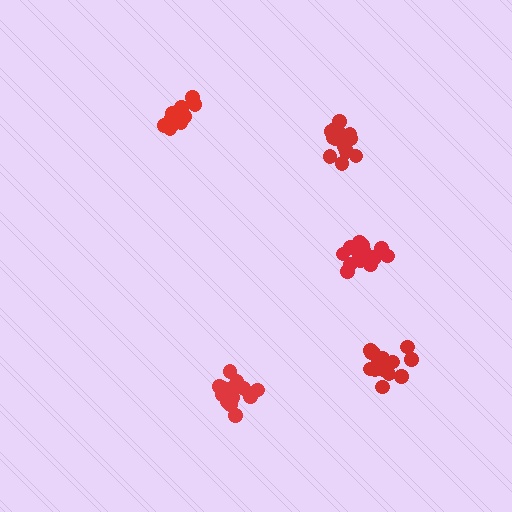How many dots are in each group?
Group 1: 16 dots, Group 2: 16 dots, Group 3: 16 dots, Group 4: 17 dots, Group 5: 13 dots (78 total).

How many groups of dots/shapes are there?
There are 5 groups.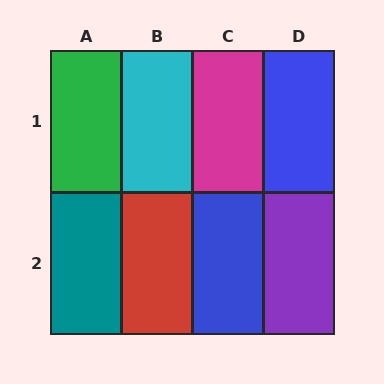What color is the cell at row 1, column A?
Green.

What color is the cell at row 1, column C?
Magenta.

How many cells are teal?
1 cell is teal.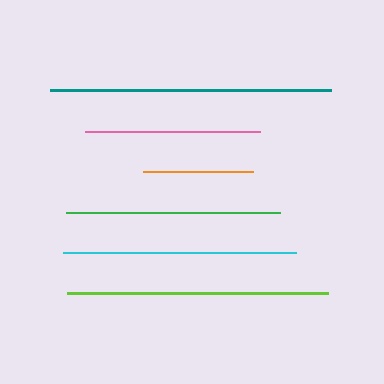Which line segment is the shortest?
The orange line is the shortest at approximately 110 pixels.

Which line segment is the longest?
The teal line is the longest at approximately 281 pixels.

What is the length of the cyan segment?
The cyan segment is approximately 234 pixels long.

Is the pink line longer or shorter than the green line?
The green line is longer than the pink line.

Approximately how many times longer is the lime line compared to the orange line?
The lime line is approximately 2.4 times the length of the orange line.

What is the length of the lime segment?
The lime segment is approximately 261 pixels long.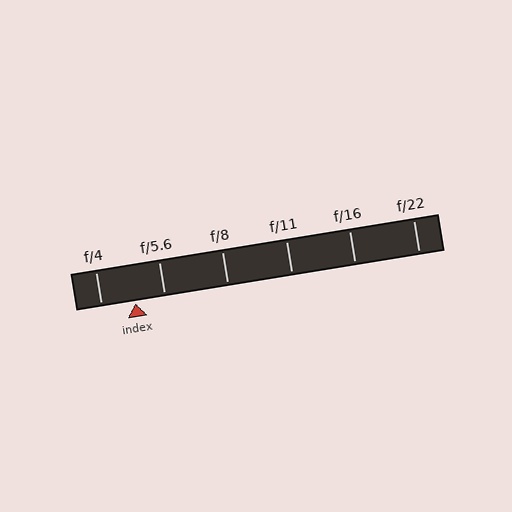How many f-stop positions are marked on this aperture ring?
There are 6 f-stop positions marked.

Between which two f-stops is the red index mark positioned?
The index mark is between f/4 and f/5.6.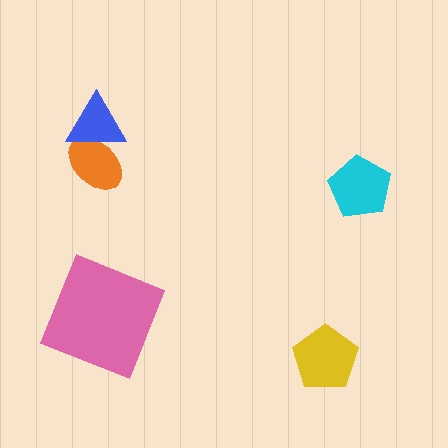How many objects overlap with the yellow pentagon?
0 objects overlap with the yellow pentagon.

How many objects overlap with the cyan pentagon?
0 objects overlap with the cyan pentagon.